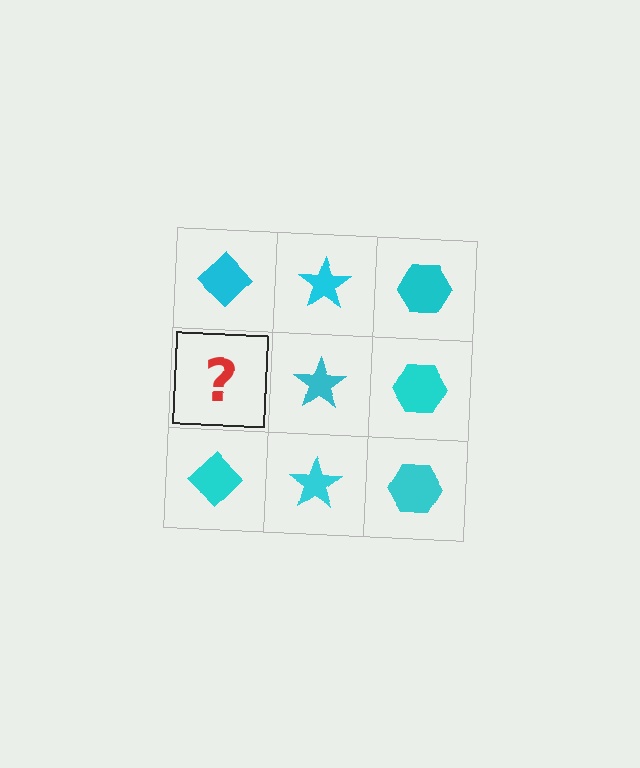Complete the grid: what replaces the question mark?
The question mark should be replaced with a cyan diamond.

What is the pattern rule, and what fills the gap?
The rule is that each column has a consistent shape. The gap should be filled with a cyan diamond.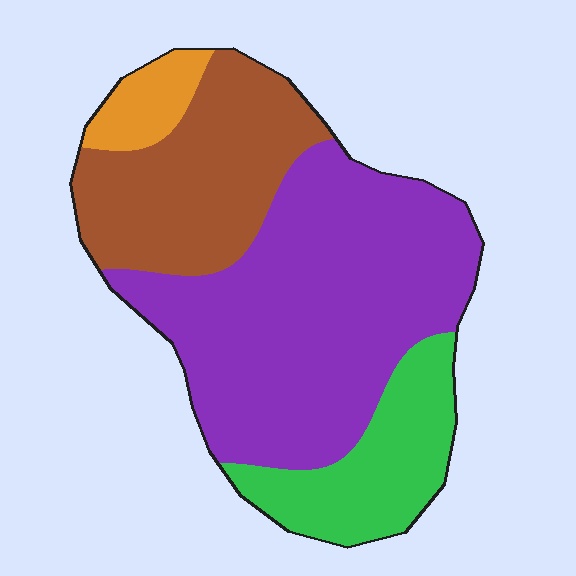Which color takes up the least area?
Orange, at roughly 5%.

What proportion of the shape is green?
Green takes up between a sixth and a third of the shape.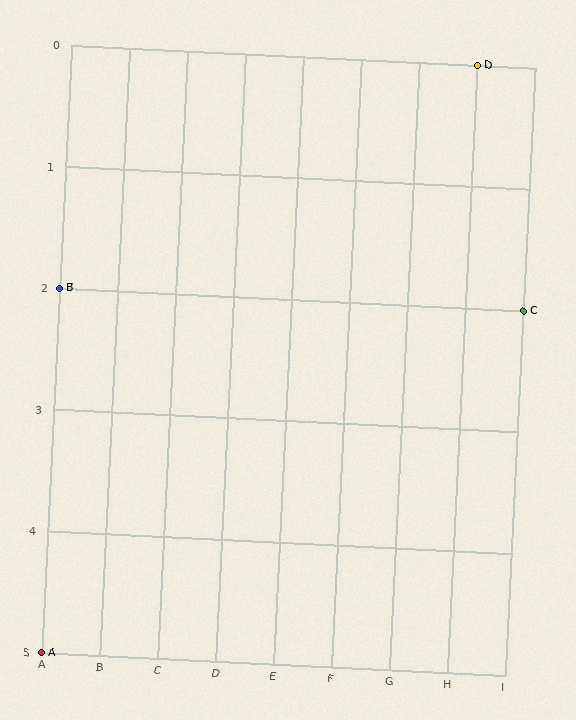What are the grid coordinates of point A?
Point A is at grid coordinates (A, 5).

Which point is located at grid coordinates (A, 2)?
Point B is at (A, 2).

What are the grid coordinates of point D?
Point D is at grid coordinates (H, 0).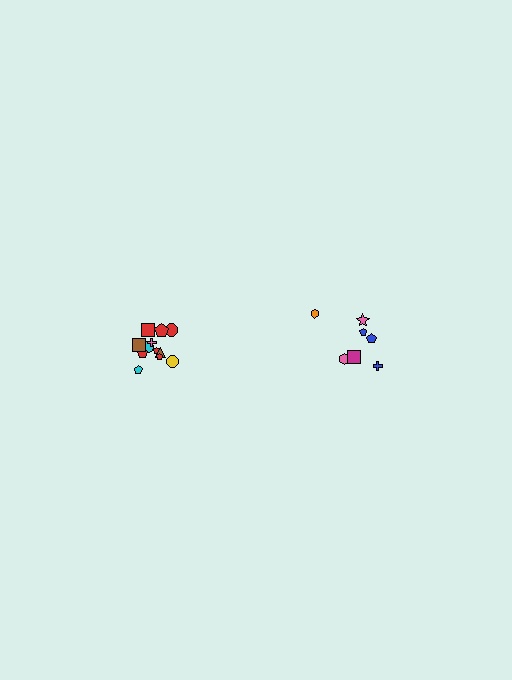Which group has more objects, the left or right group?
The left group.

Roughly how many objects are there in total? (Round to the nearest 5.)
Roughly 20 objects in total.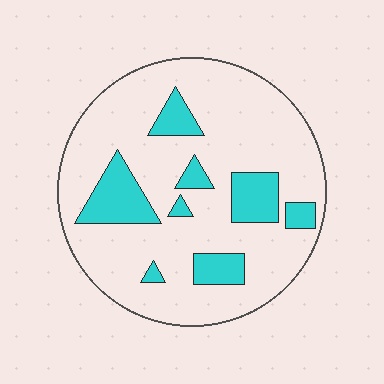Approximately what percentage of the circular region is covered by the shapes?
Approximately 20%.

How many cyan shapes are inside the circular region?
8.